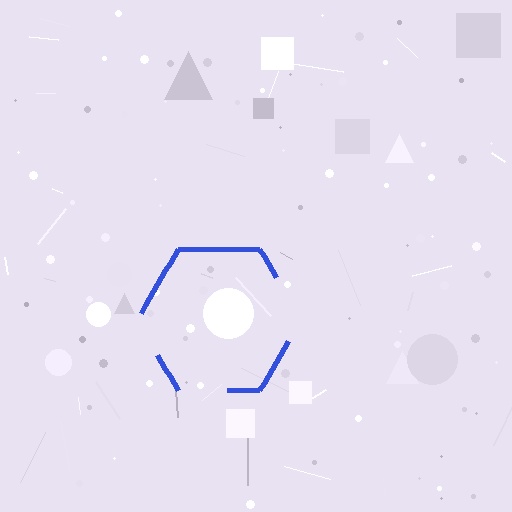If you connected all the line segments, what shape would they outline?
They would outline a hexagon.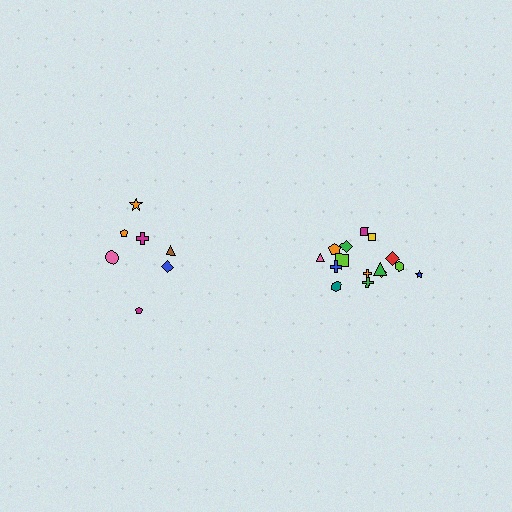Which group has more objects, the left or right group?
The right group.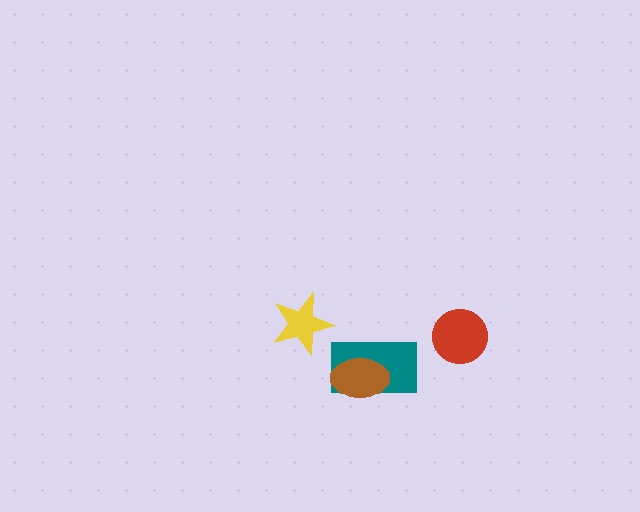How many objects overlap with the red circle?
0 objects overlap with the red circle.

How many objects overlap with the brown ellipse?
1 object overlaps with the brown ellipse.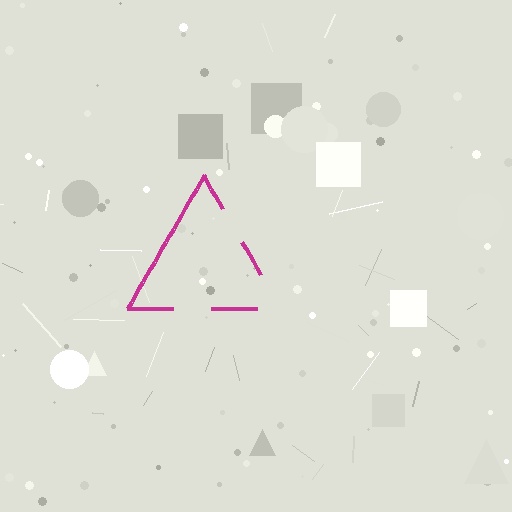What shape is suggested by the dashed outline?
The dashed outline suggests a triangle.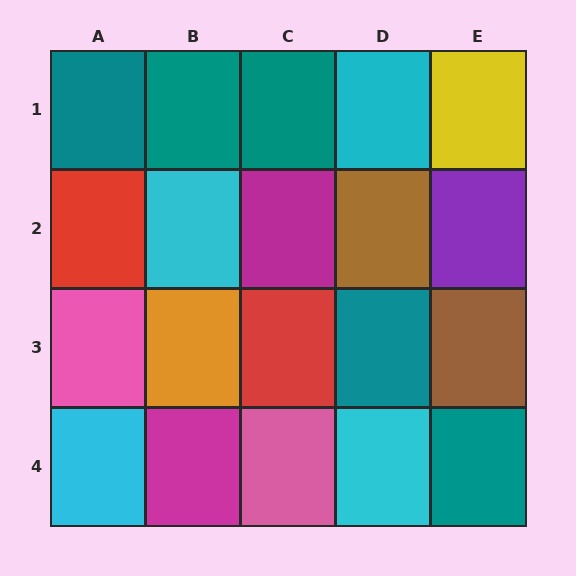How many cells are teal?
5 cells are teal.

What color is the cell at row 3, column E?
Brown.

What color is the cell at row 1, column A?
Teal.